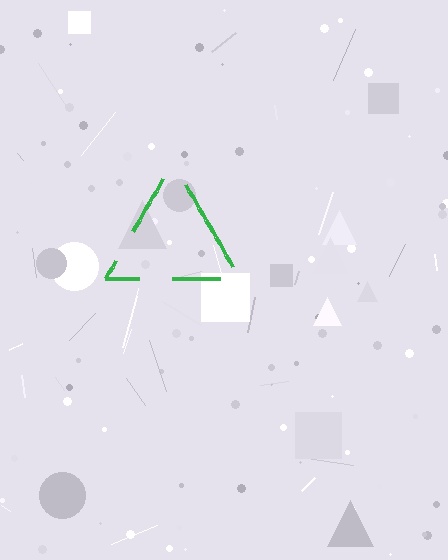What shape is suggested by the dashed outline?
The dashed outline suggests a triangle.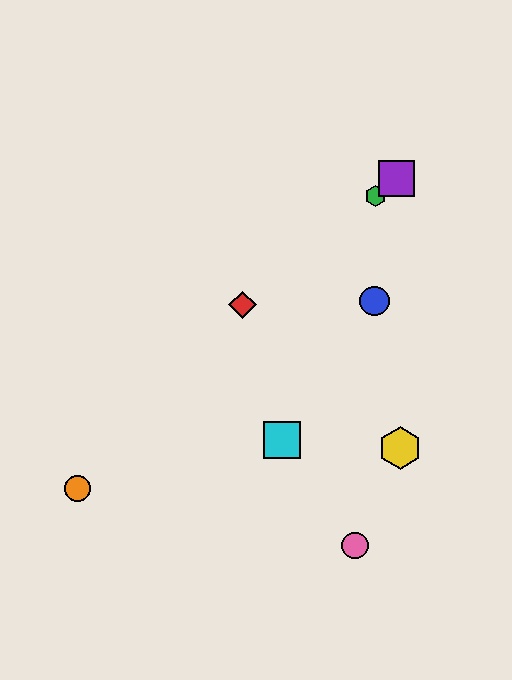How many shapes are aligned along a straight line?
3 shapes (the red diamond, the green hexagon, the purple square) are aligned along a straight line.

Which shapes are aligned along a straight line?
The red diamond, the green hexagon, the purple square are aligned along a straight line.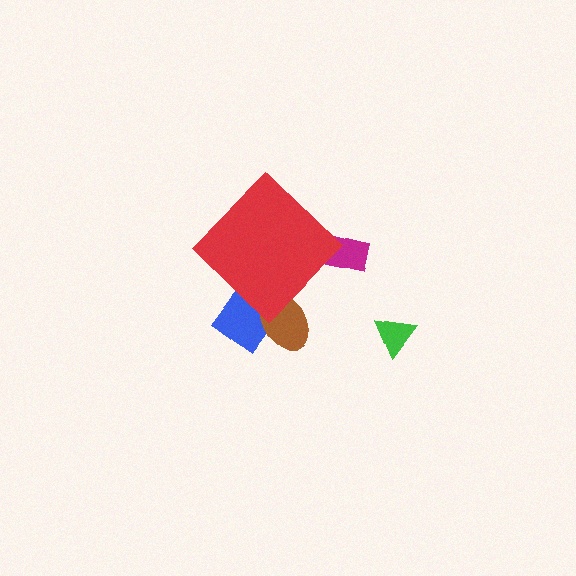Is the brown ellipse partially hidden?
Yes, the brown ellipse is partially hidden behind the red diamond.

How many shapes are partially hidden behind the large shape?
3 shapes are partially hidden.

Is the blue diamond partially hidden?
Yes, the blue diamond is partially hidden behind the red diamond.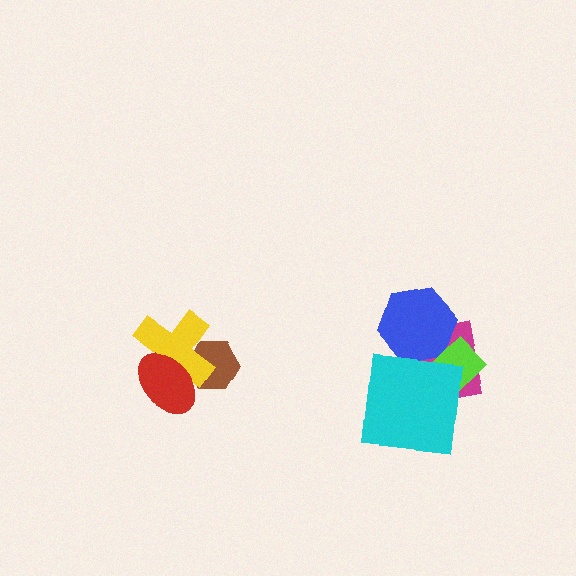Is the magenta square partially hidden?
Yes, it is partially covered by another shape.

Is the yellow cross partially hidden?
Yes, it is partially covered by another shape.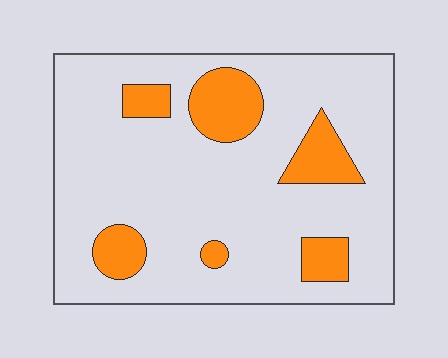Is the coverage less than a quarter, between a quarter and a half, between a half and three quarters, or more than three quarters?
Less than a quarter.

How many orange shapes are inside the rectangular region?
6.